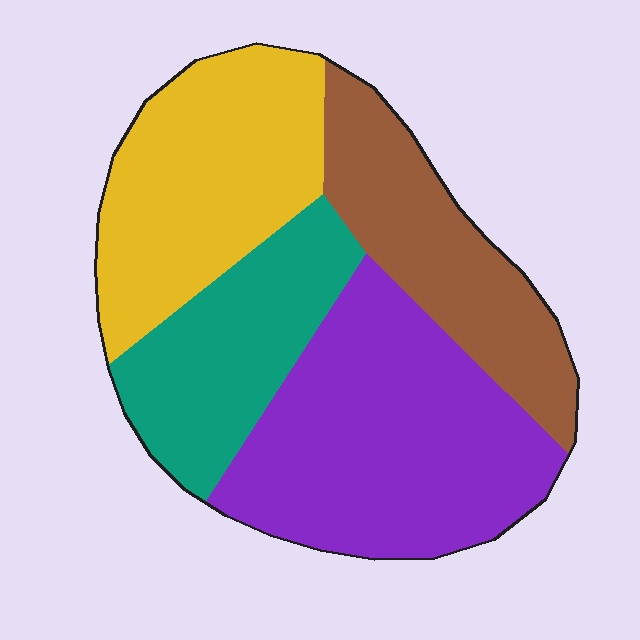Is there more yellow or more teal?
Yellow.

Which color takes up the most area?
Purple, at roughly 35%.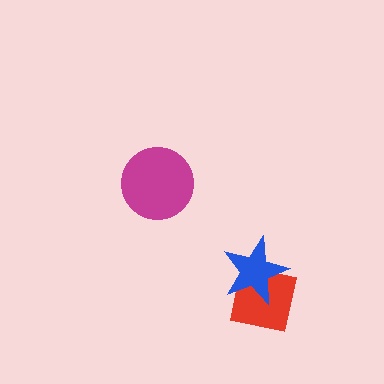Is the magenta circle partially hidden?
No, no other shape covers it.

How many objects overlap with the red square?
1 object overlaps with the red square.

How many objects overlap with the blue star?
1 object overlaps with the blue star.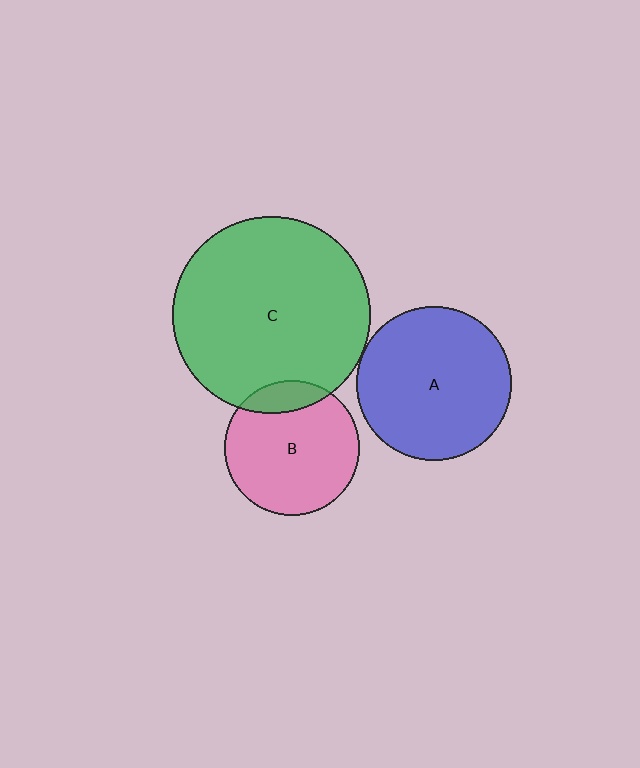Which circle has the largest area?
Circle C (green).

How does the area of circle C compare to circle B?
Approximately 2.2 times.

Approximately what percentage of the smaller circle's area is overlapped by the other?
Approximately 5%.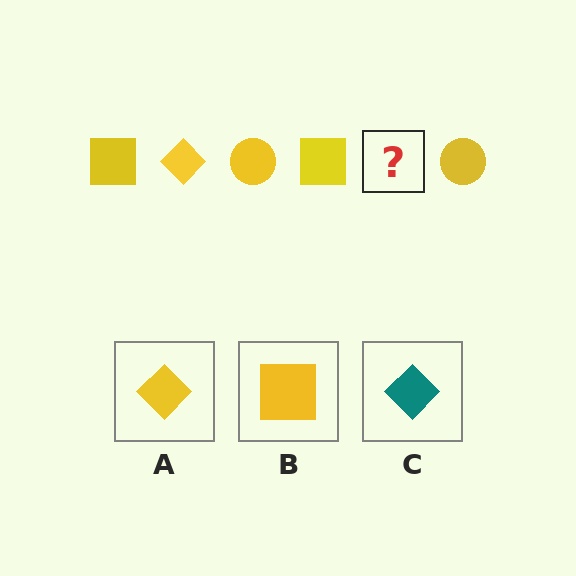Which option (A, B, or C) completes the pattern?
A.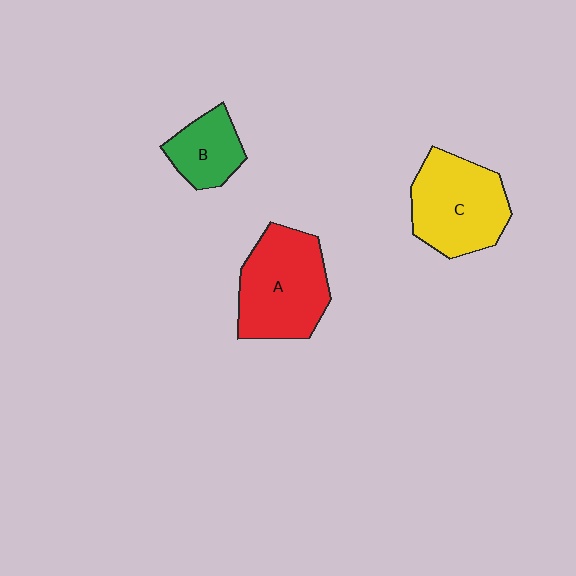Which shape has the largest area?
Shape A (red).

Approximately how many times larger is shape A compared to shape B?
Approximately 1.9 times.